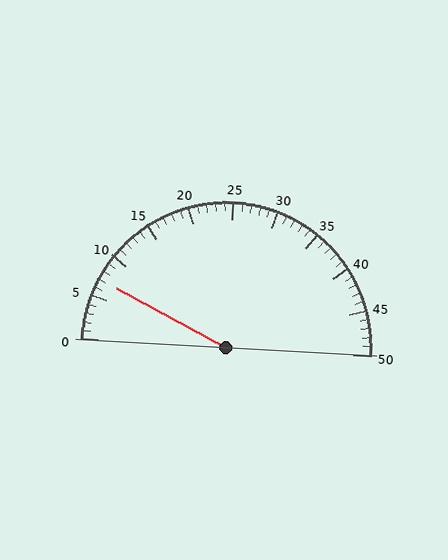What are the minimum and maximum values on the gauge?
The gauge ranges from 0 to 50.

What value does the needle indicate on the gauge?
The needle indicates approximately 7.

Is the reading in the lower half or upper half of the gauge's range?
The reading is in the lower half of the range (0 to 50).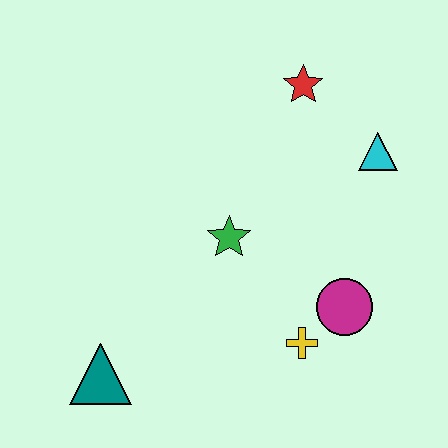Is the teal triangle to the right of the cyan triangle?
No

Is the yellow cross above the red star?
No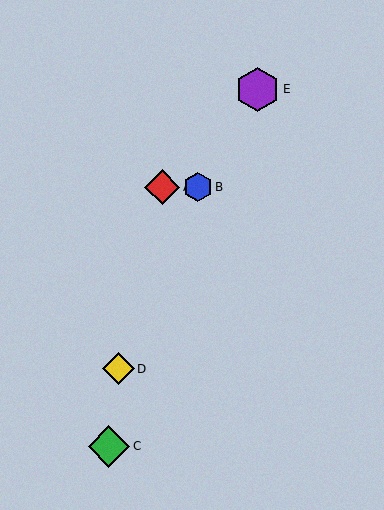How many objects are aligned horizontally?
2 objects (A, B) are aligned horizontally.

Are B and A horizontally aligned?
Yes, both are at y≈187.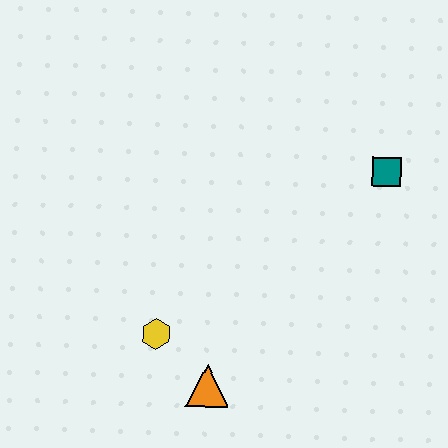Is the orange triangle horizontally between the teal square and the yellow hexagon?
Yes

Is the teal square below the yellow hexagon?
No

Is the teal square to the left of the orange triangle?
No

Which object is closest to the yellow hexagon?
The orange triangle is closest to the yellow hexagon.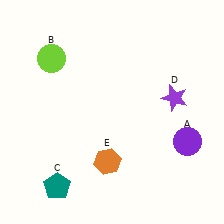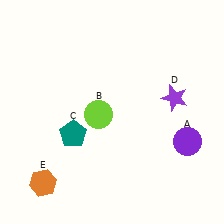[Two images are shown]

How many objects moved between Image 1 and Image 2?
3 objects moved between the two images.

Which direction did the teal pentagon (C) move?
The teal pentagon (C) moved up.